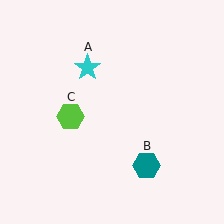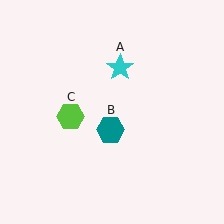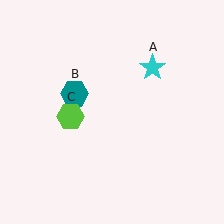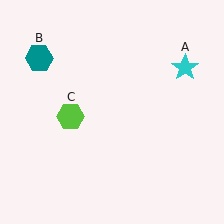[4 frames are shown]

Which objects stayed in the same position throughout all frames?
Lime hexagon (object C) remained stationary.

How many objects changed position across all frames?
2 objects changed position: cyan star (object A), teal hexagon (object B).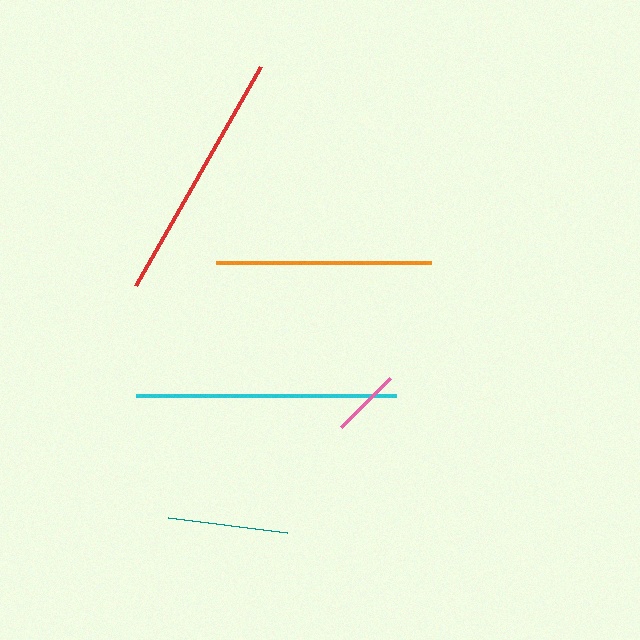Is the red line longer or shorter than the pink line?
The red line is longer than the pink line.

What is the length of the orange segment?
The orange segment is approximately 216 pixels long.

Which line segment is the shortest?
The pink line is the shortest at approximately 69 pixels.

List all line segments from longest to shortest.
From longest to shortest: cyan, red, orange, teal, pink.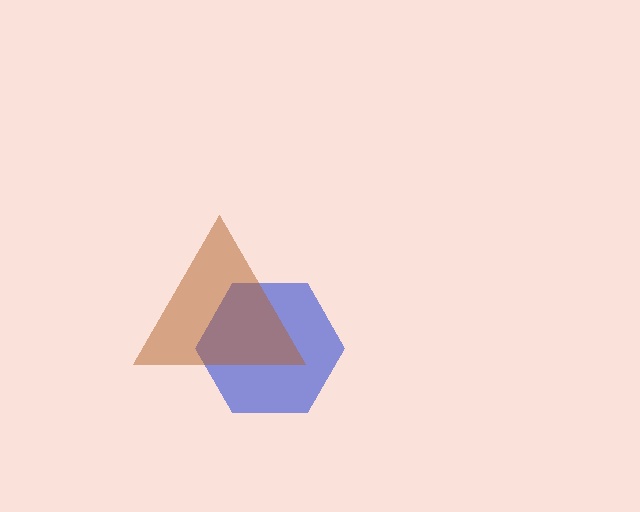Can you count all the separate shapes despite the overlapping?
Yes, there are 2 separate shapes.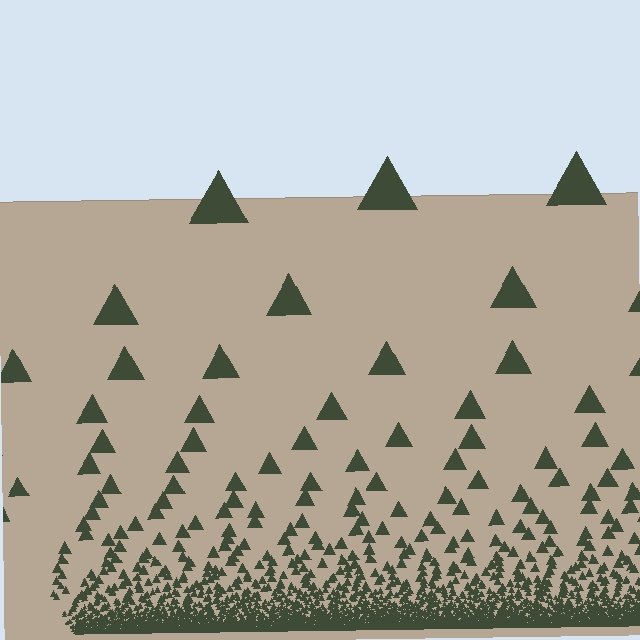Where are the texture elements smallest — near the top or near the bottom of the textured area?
Near the bottom.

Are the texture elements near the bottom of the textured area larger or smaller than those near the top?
Smaller. The gradient is inverted — elements near the bottom are smaller and denser.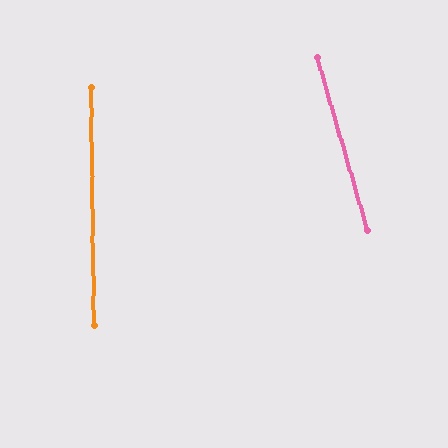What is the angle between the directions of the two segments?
Approximately 15 degrees.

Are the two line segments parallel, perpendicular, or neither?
Neither parallel nor perpendicular — they differ by about 15°.